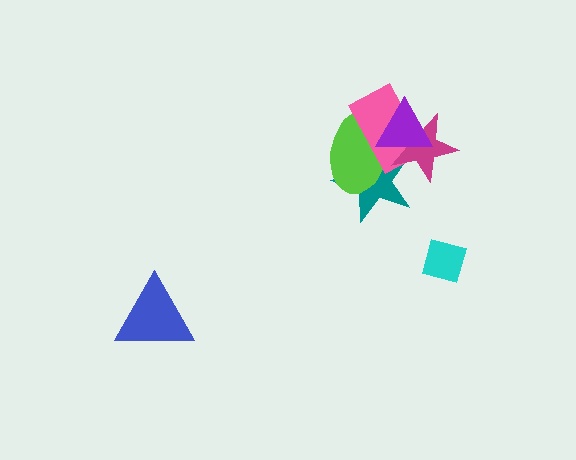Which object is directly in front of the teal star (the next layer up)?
The lime ellipse is directly in front of the teal star.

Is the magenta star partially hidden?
Yes, it is partially covered by another shape.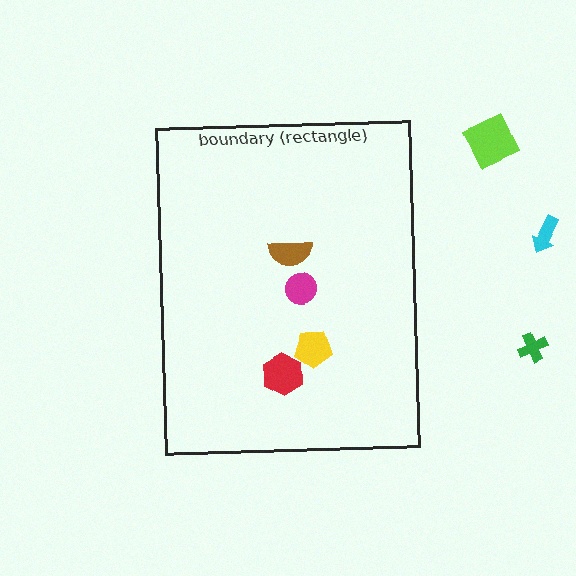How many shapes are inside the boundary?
4 inside, 3 outside.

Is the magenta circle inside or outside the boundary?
Inside.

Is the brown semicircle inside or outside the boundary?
Inside.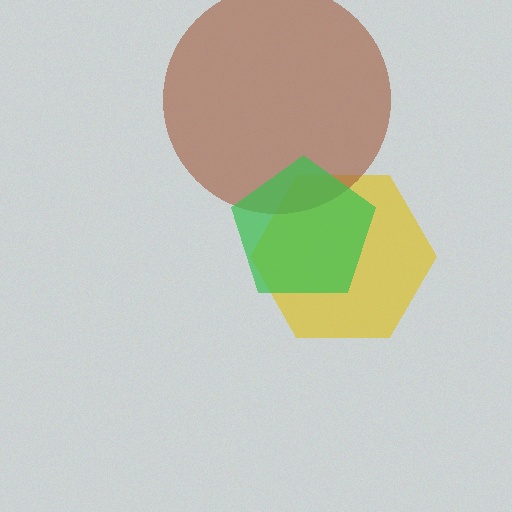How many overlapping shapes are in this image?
There are 3 overlapping shapes in the image.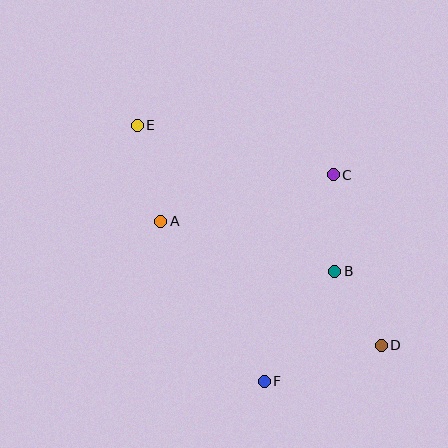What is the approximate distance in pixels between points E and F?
The distance between E and F is approximately 286 pixels.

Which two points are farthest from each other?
Points D and E are farthest from each other.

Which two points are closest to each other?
Points B and D are closest to each other.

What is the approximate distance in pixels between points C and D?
The distance between C and D is approximately 177 pixels.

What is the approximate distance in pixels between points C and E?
The distance between C and E is approximately 202 pixels.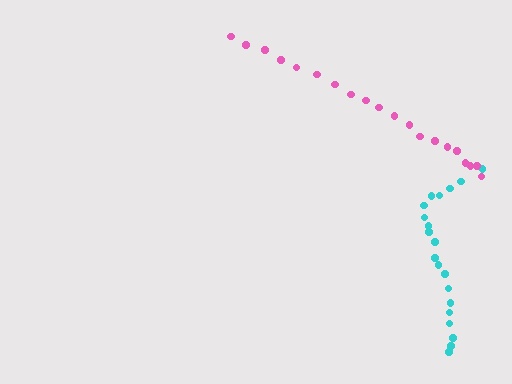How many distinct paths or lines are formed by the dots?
There are 2 distinct paths.